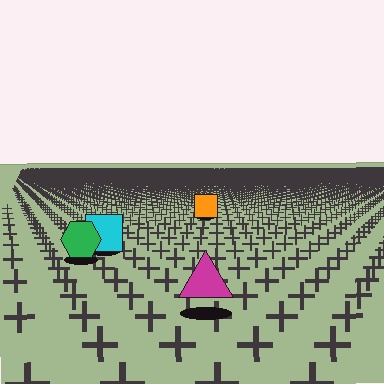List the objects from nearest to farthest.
From nearest to farthest: the magenta triangle, the green hexagon, the cyan square, the orange square.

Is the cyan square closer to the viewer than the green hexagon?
No. The green hexagon is closer — you can tell from the texture gradient: the ground texture is coarser near it.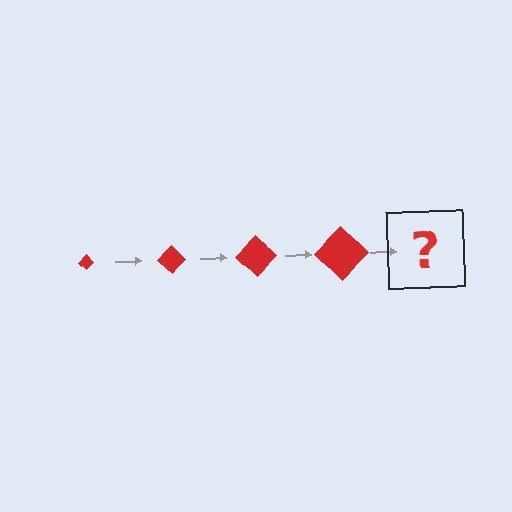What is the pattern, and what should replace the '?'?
The pattern is that the diamond gets progressively larger each step. The '?' should be a red diamond, larger than the previous one.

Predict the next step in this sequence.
The next step is a red diamond, larger than the previous one.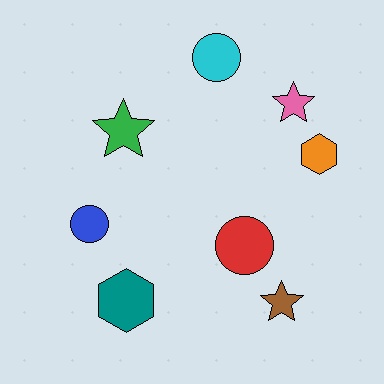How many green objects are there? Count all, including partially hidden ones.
There is 1 green object.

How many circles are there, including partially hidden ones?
There are 3 circles.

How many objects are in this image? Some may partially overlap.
There are 8 objects.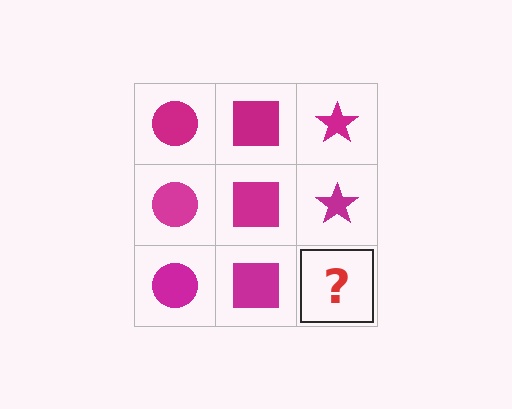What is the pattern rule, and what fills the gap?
The rule is that each column has a consistent shape. The gap should be filled with a magenta star.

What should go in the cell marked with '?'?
The missing cell should contain a magenta star.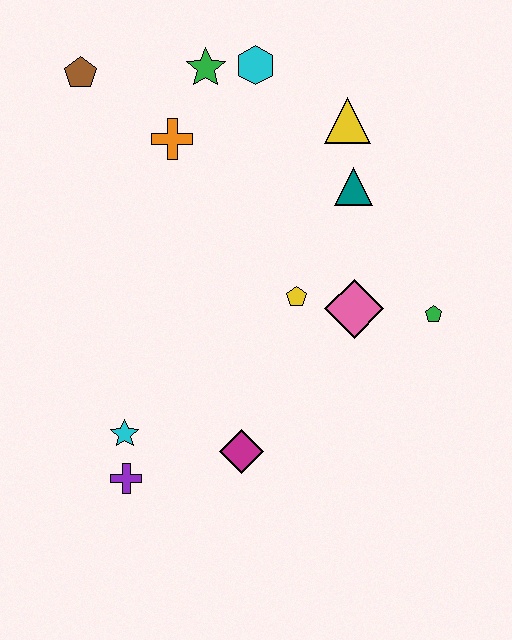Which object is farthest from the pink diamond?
The brown pentagon is farthest from the pink diamond.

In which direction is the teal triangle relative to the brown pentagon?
The teal triangle is to the right of the brown pentagon.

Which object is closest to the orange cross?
The green star is closest to the orange cross.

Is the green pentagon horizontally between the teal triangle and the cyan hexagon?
No